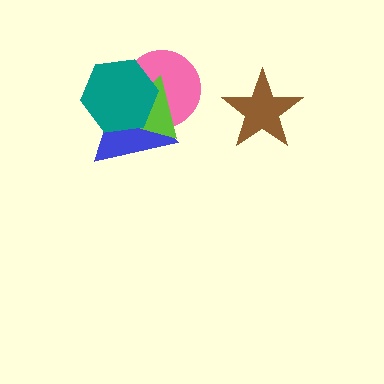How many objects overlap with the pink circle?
3 objects overlap with the pink circle.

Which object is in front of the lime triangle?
The teal hexagon is in front of the lime triangle.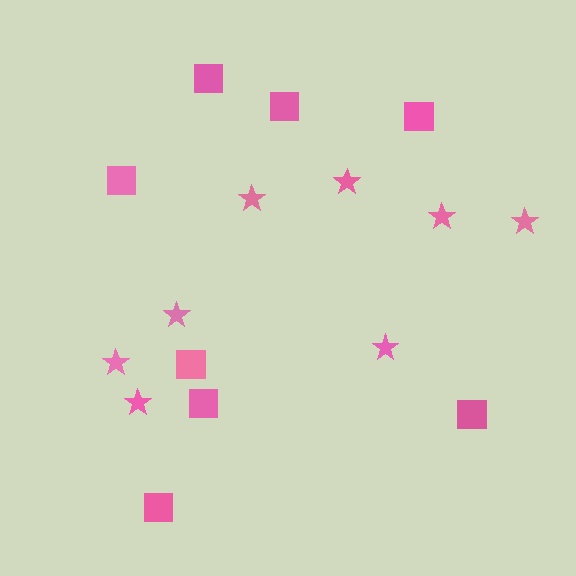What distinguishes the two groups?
There are 2 groups: one group of squares (8) and one group of stars (8).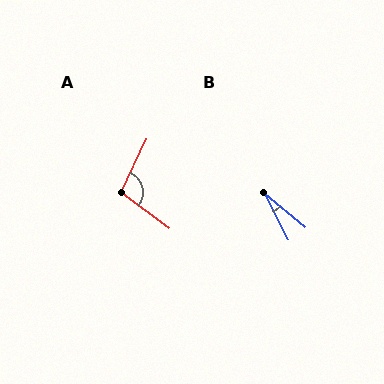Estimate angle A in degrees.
Approximately 101 degrees.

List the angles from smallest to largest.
B (23°), A (101°).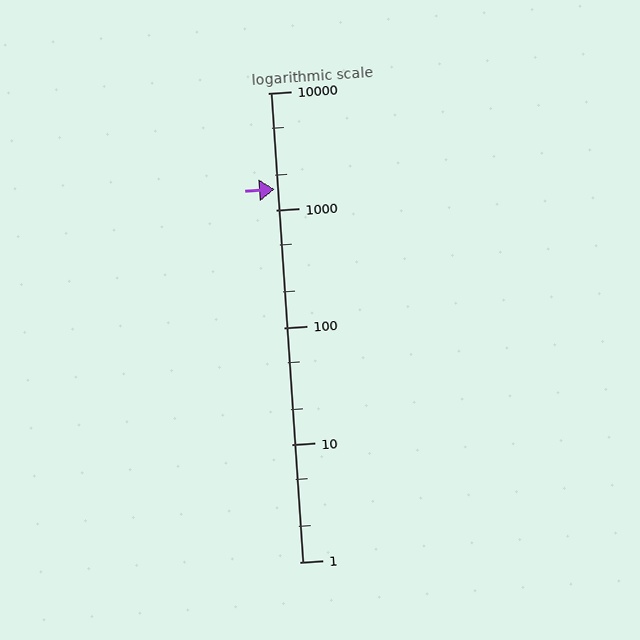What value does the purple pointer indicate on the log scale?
The pointer indicates approximately 1500.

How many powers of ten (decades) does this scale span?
The scale spans 4 decades, from 1 to 10000.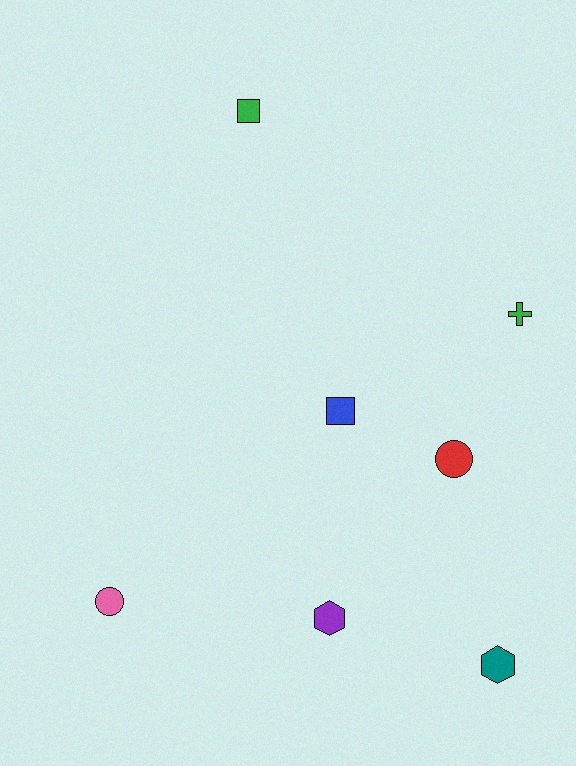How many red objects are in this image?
There is 1 red object.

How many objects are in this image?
There are 7 objects.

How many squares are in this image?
There are 2 squares.